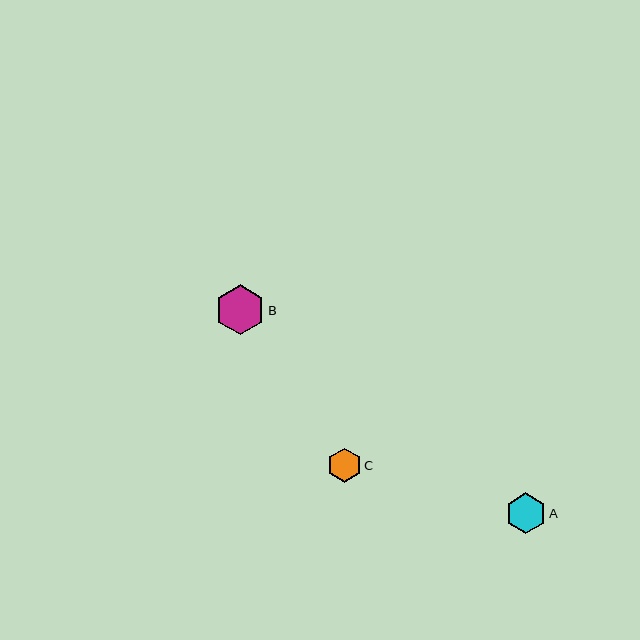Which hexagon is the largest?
Hexagon B is the largest with a size of approximately 50 pixels.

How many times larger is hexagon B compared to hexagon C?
Hexagon B is approximately 1.5 times the size of hexagon C.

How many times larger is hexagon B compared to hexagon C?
Hexagon B is approximately 1.5 times the size of hexagon C.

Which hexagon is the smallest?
Hexagon C is the smallest with a size of approximately 34 pixels.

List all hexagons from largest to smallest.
From largest to smallest: B, A, C.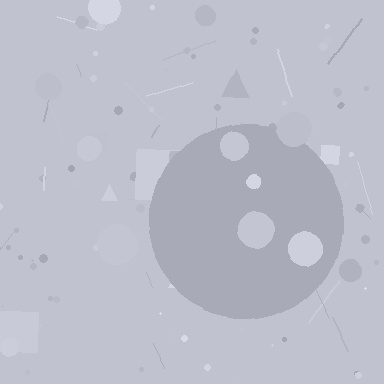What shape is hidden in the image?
A circle is hidden in the image.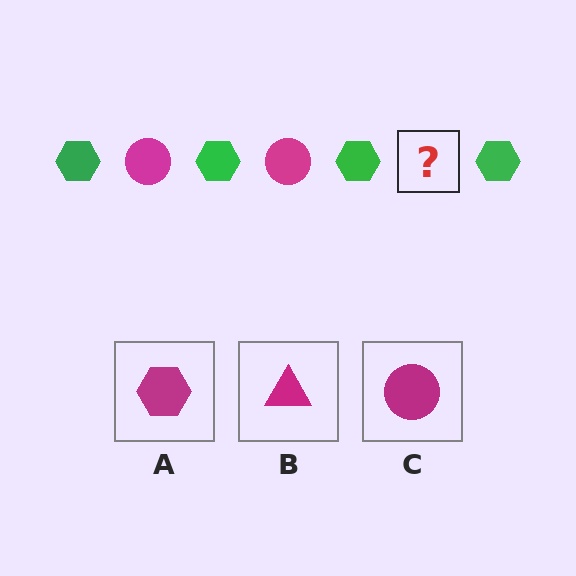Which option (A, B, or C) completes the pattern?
C.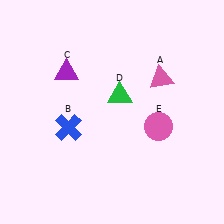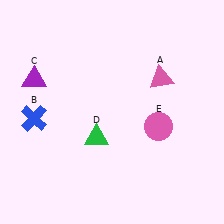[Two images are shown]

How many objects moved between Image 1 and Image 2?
3 objects moved between the two images.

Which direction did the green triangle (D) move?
The green triangle (D) moved down.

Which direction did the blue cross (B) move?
The blue cross (B) moved left.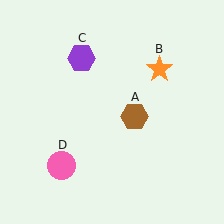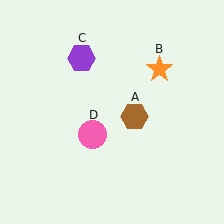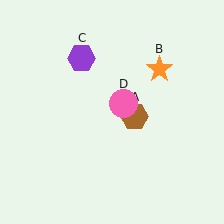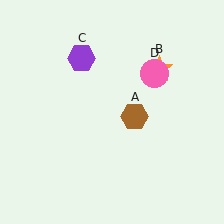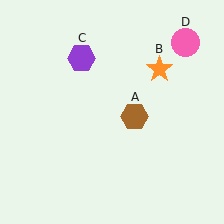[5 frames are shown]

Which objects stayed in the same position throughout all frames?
Brown hexagon (object A) and orange star (object B) and purple hexagon (object C) remained stationary.